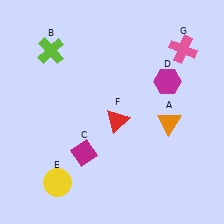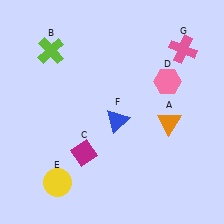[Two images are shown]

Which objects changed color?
D changed from magenta to pink. F changed from red to blue.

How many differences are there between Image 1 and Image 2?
There are 2 differences between the two images.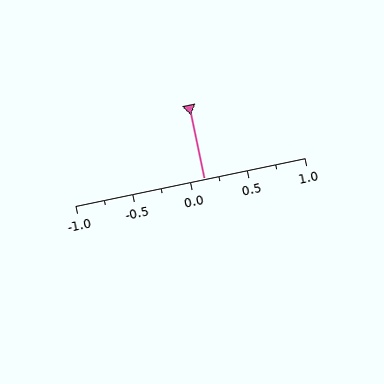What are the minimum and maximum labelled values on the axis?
The axis runs from -1.0 to 1.0.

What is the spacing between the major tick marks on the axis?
The major ticks are spaced 0.5 apart.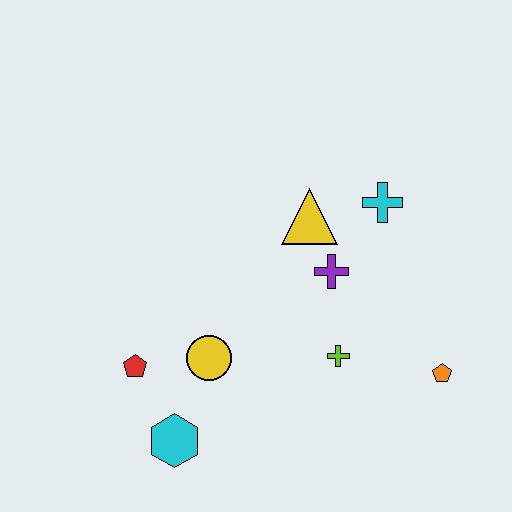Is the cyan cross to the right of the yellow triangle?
Yes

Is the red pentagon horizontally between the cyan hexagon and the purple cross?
No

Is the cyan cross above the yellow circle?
Yes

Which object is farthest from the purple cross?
The cyan hexagon is farthest from the purple cross.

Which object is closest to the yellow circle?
The red pentagon is closest to the yellow circle.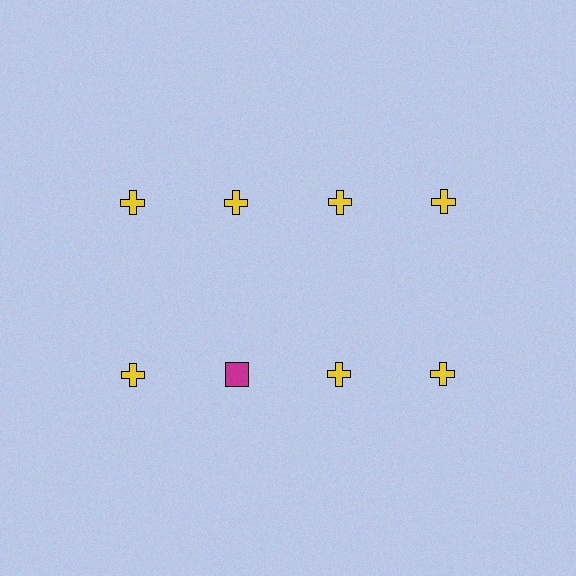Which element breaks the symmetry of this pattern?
The magenta square in the second row, second from left column breaks the symmetry. All other shapes are yellow crosses.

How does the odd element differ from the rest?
It differs in both color (magenta instead of yellow) and shape (square instead of cross).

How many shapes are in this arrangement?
There are 8 shapes arranged in a grid pattern.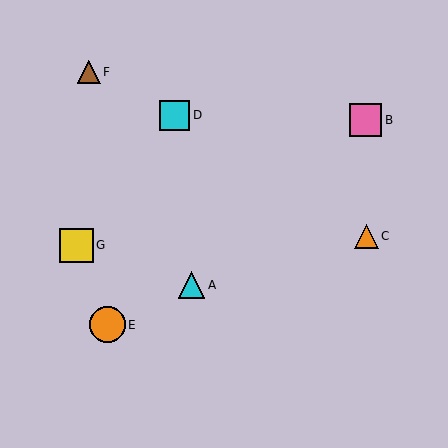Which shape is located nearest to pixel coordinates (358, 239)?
The orange triangle (labeled C) at (366, 236) is nearest to that location.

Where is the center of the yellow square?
The center of the yellow square is at (77, 245).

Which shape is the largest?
The orange circle (labeled E) is the largest.